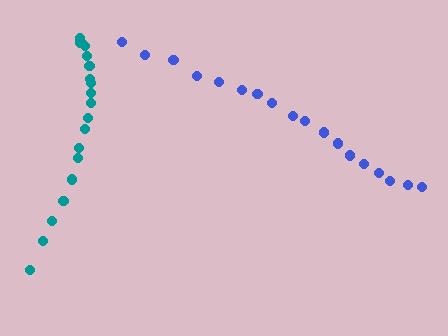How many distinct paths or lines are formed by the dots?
There are 2 distinct paths.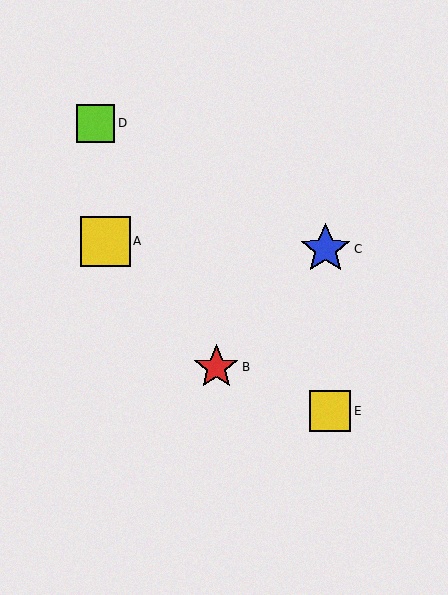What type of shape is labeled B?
Shape B is a red star.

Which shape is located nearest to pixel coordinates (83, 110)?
The lime square (labeled D) at (96, 123) is nearest to that location.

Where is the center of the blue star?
The center of the blue star is at (326, 249).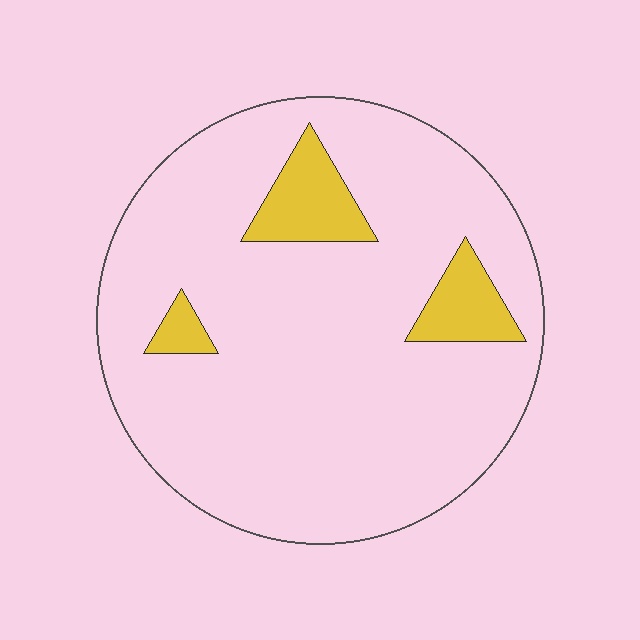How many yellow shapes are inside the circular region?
3.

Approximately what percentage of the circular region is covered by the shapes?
Approximately 10%.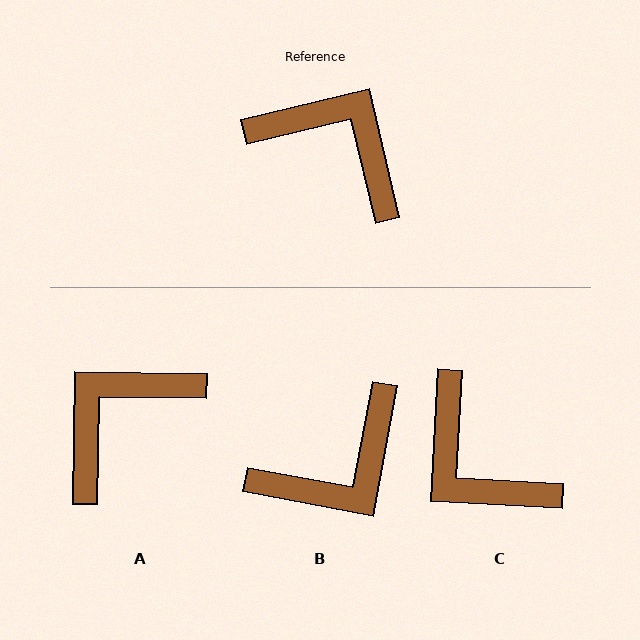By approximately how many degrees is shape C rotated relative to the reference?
Approximately 163 degrees counter-clockwise.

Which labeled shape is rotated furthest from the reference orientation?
C, about 163 degrees away.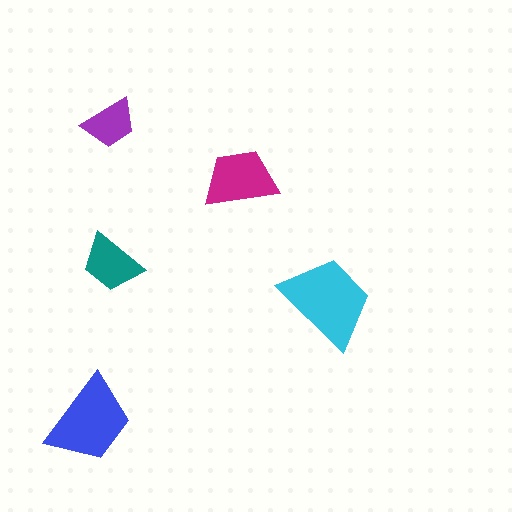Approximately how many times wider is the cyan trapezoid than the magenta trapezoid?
About 1.5 times wider.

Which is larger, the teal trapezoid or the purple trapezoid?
The teal one.